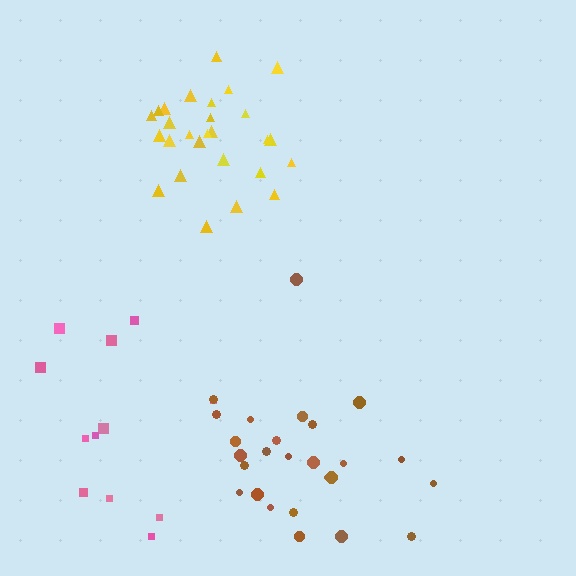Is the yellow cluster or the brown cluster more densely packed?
Yellow.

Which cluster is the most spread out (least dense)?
Pink.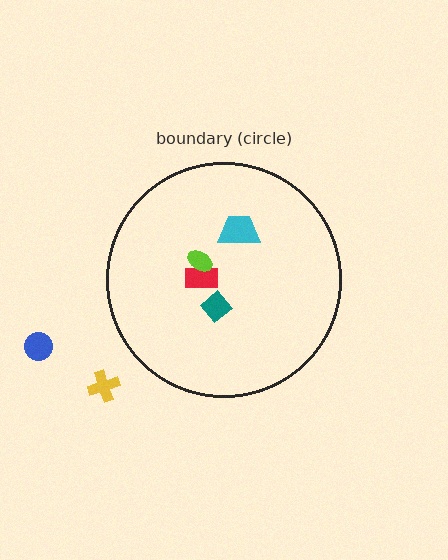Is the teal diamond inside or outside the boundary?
Inside.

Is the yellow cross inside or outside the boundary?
Outside.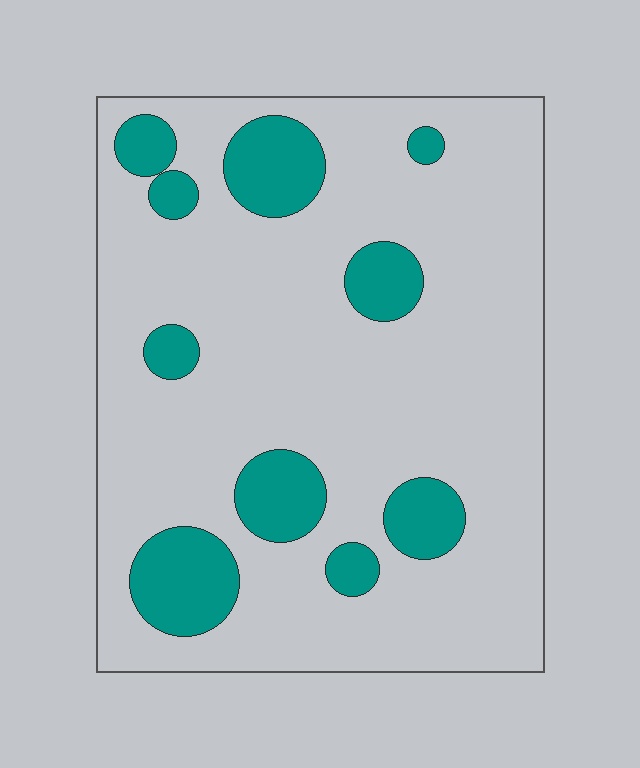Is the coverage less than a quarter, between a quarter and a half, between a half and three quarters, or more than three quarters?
Less than a quarter.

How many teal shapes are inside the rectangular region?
10.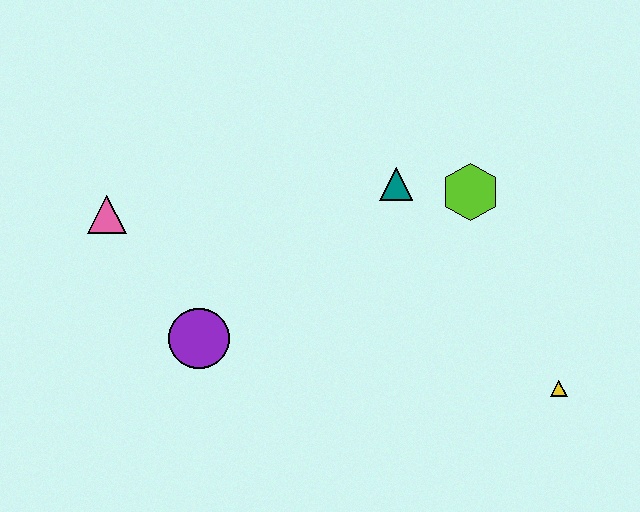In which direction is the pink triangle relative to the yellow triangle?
The pink triangle is to the left of the yellow triangle.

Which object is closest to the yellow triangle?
The lime hexagon is closest to the yellow triangle.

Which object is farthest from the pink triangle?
The yellow triangle is farthest from the pink triangle.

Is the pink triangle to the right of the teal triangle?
No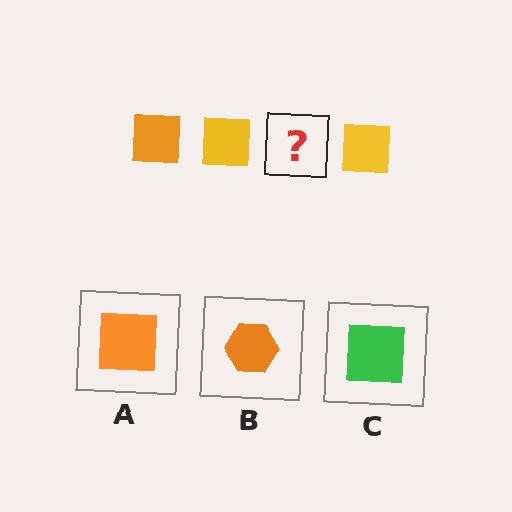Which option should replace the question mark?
Option A.